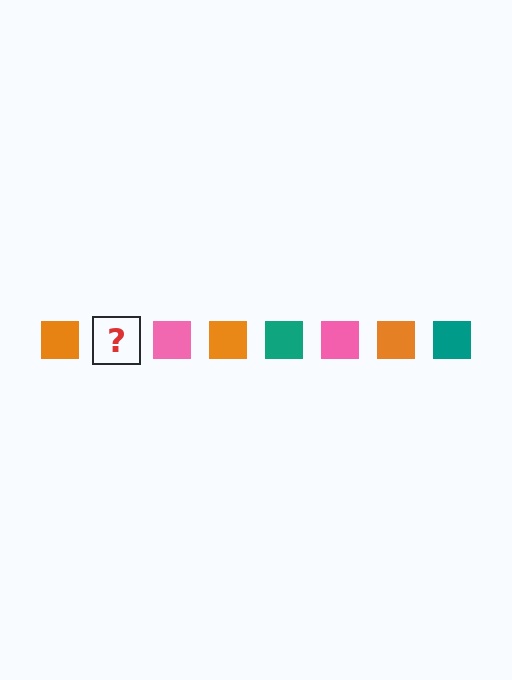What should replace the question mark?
The question mark should be replaced with a teal square.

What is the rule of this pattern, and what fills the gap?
The rule is that the pattern cycles through orange, teal, pink squares. The gap should be filled with a teal square.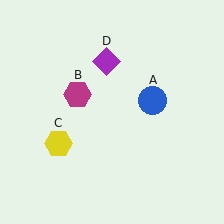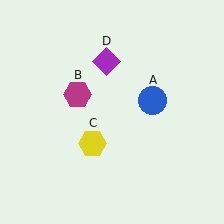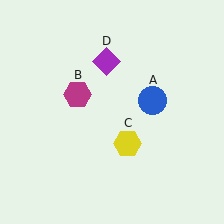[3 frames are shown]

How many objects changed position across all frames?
1 object changed position: yellow hexagon (object C).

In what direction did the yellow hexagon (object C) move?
The yellow hexagon (object C) moved right.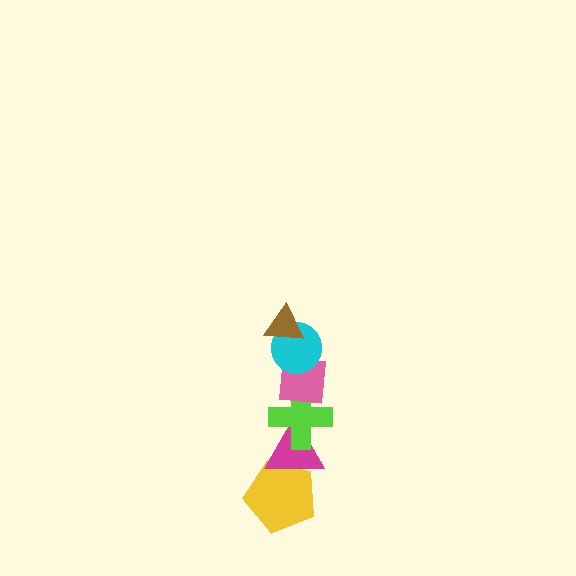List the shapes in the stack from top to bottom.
From top to bottom: the brown triangle, the cyan circle, the pink square, the lime cross, the magenta triangle, the yellow pentagon.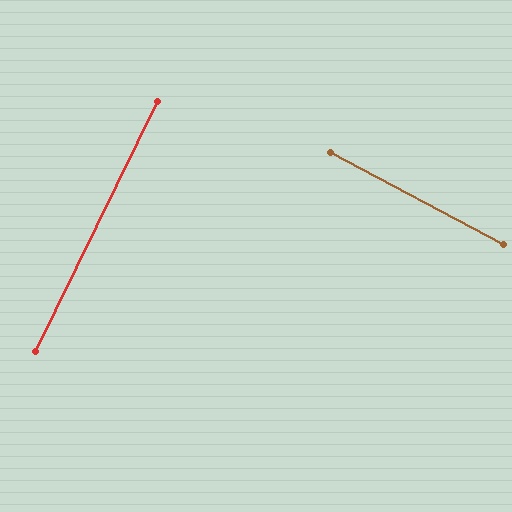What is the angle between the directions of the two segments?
Approximately 88 degrees.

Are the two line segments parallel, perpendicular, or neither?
Perpendicular — they meet at approximately 88°.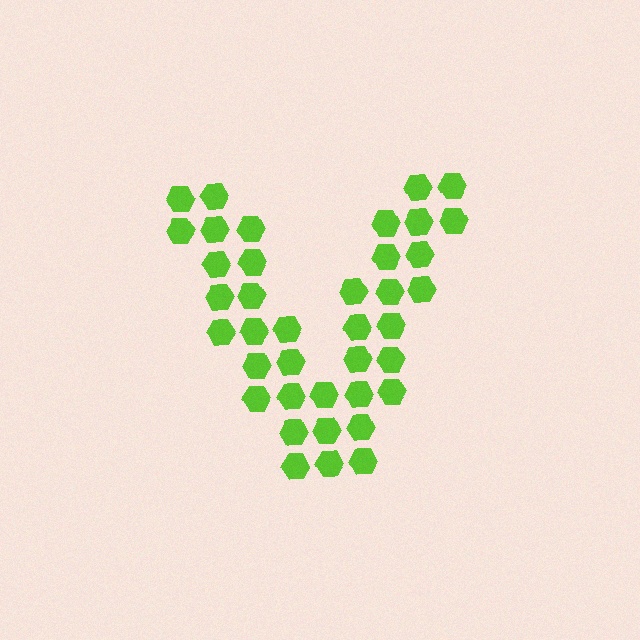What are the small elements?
The small elements are hexagons.